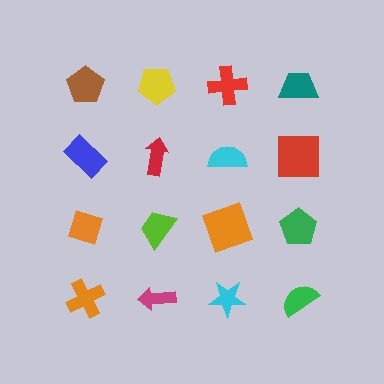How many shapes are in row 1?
4 shapes.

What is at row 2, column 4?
A red square.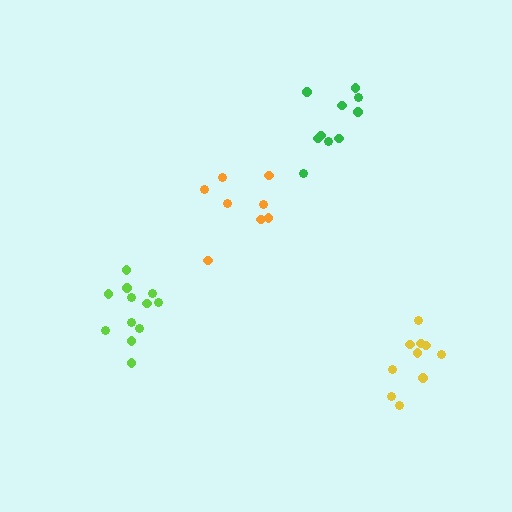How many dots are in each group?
Group 1: 8 dots, Group 2: 10 dots, Group 3: 12 dots, Group 4: 10 dots (40 total).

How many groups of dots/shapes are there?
There are 4 groups.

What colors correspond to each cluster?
The clusters are colored: orange, green, lime, yellow.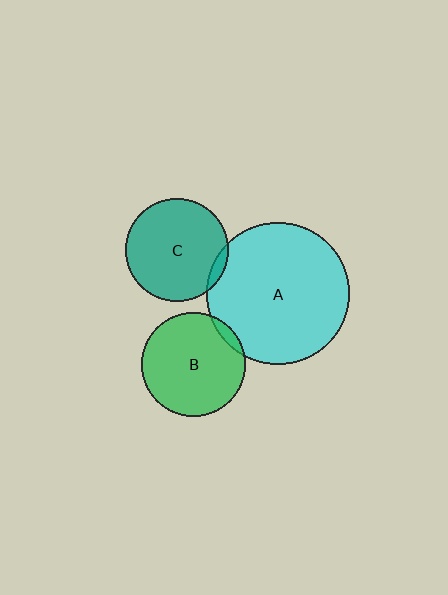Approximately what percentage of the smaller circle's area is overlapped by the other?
Approximately 5%.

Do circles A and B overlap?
Yes.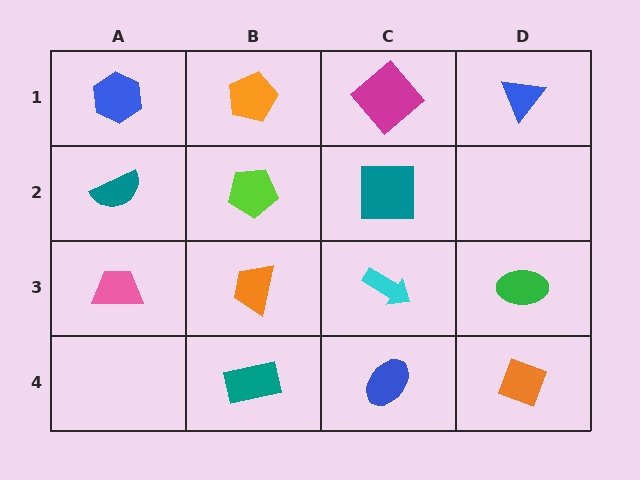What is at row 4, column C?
A blue ellipse.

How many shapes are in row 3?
4 shapes.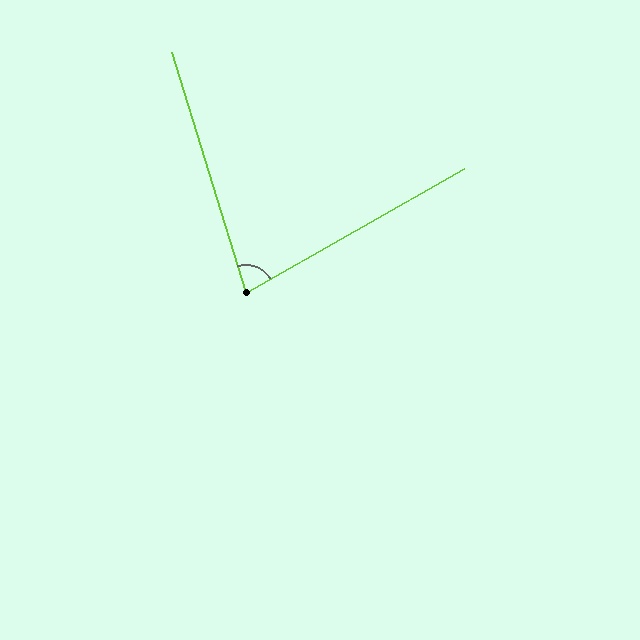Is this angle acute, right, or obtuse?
It is acute.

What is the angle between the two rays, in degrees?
Approximately 78 degrees.